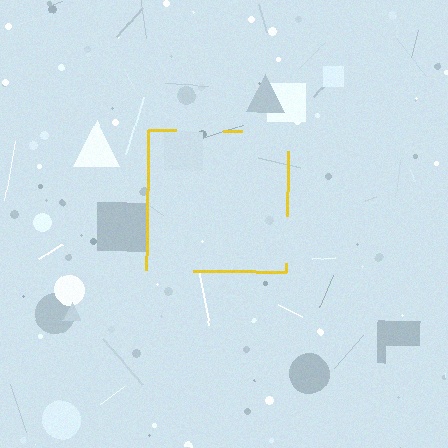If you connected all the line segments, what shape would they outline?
They would outline a square.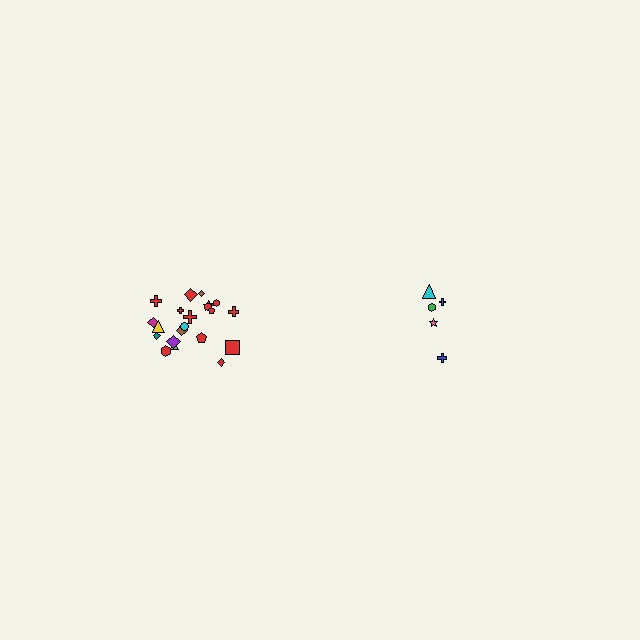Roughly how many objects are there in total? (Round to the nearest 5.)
Roughly 25 objects in total.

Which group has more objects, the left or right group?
The left group.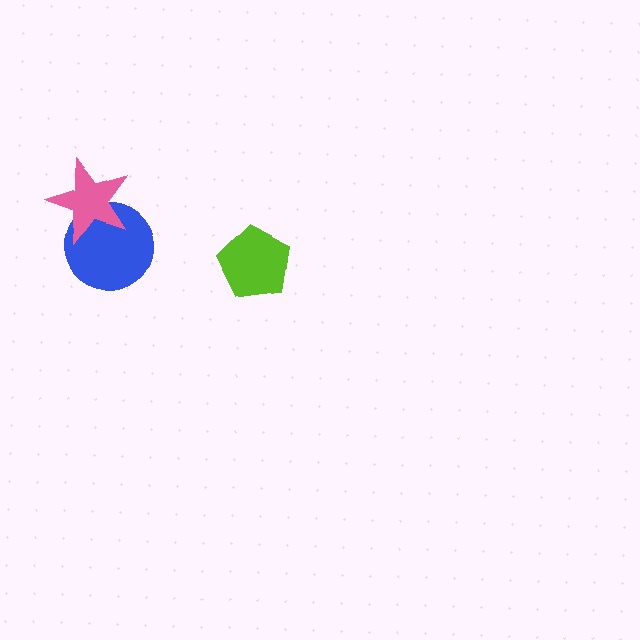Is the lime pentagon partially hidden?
No, no other shape covers it.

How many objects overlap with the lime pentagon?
0 objects overlap with the lime pentagon.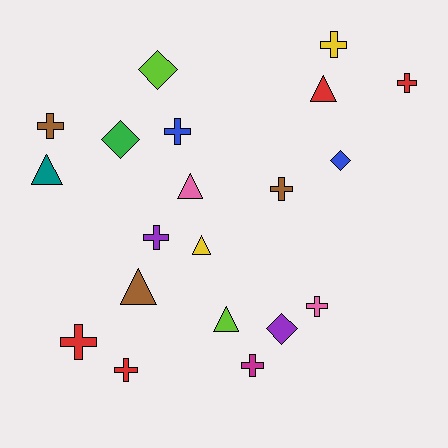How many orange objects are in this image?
There are no orange objects.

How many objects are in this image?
There are 20 objects.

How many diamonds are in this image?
There are 4 diamonds.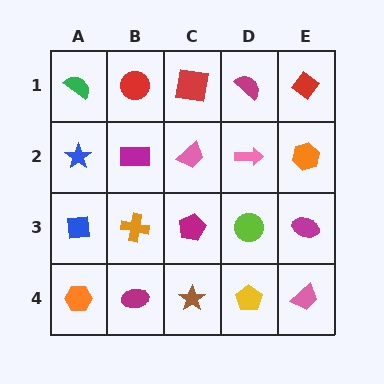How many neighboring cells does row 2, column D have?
4.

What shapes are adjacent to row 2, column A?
A green semicircle (row 1, column A), a blue square (row 3, column A), a magenta rectangle (row 2, column B).